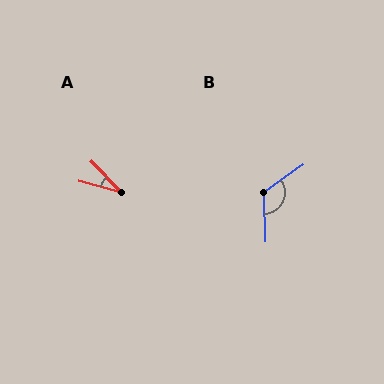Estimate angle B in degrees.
Approximately 124 degrees.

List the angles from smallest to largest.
A (31°), B (124°).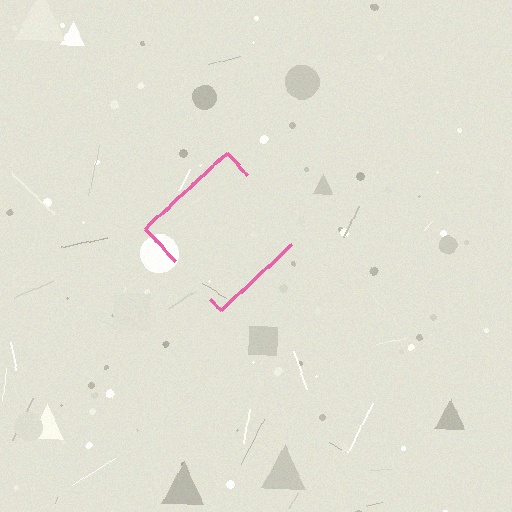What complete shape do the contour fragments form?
The contour fragments form a diamond.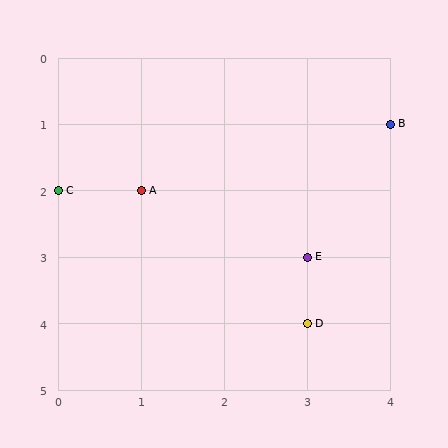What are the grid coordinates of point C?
Point C is at grid coordinates (0, 2).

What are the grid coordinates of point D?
Point D is at grid coordinates (3, 4).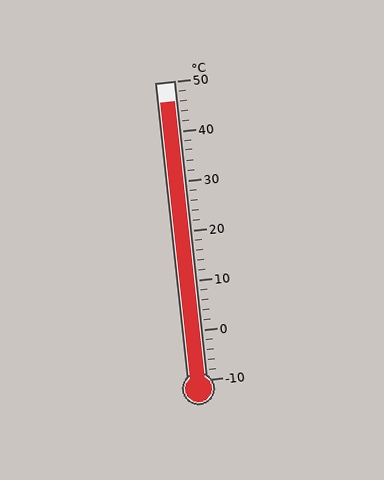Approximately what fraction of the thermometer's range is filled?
The thermometer is filled to approximately 95% of its range.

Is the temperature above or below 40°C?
The temperature is above 40°C.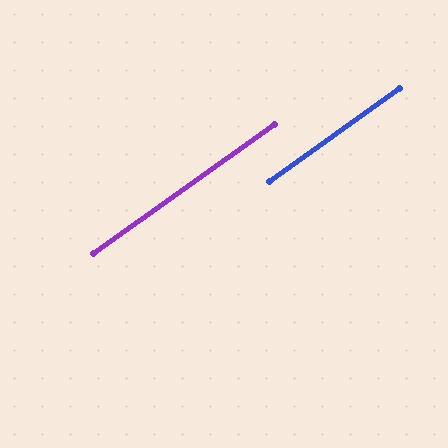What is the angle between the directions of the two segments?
Approximately 0 degrees.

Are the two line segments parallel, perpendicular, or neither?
Parallel — their directions differ by only 0.0°.